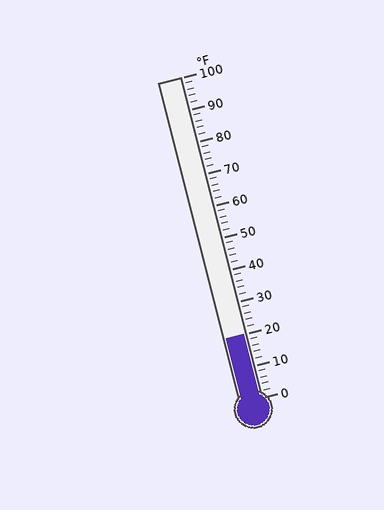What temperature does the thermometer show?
The thermometer shows approximately 20°F.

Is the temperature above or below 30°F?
The temperature is below 30°F.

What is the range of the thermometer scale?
The thermometer scale ranges from 0°F to 100°F.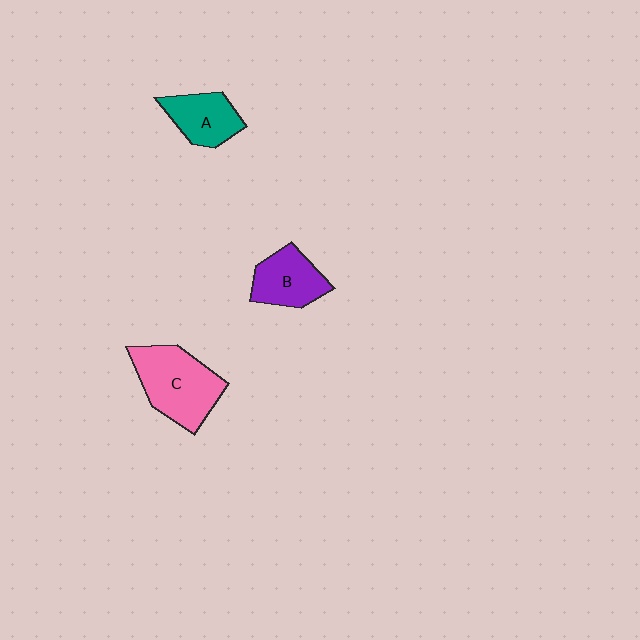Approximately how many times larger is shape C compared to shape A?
Approximately 1.7 times.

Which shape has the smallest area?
Shape A (teal).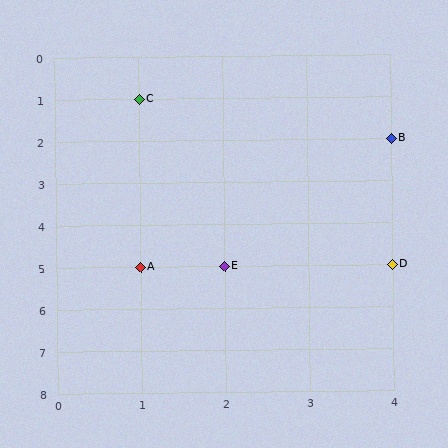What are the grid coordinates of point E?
Point E is at grid coordinates (2, 5).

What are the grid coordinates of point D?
Point D is at grid coordinates (4, 5).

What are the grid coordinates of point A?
Point A is at grid coordinates (1, 5).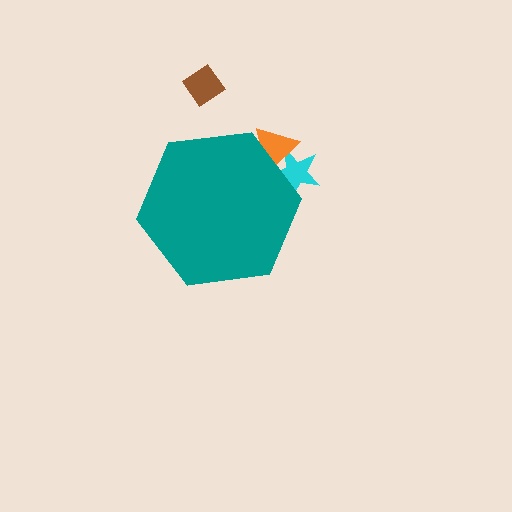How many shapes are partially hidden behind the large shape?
2 shapes are partially hidden.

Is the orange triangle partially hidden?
Yes, the orange triangle is partially hidden behind the teal hexagon.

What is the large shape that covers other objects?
A teal hexagon.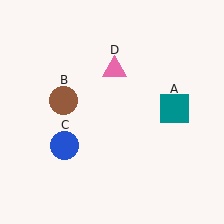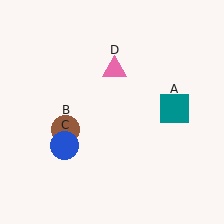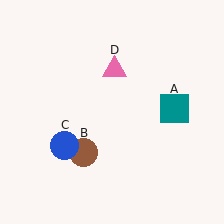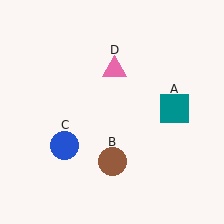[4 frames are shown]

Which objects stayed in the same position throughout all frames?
Teal square (object A) and blue circle (object C) and pink triangle (object D) remained stationary.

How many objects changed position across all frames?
1 object changed position: brown circle (object B).